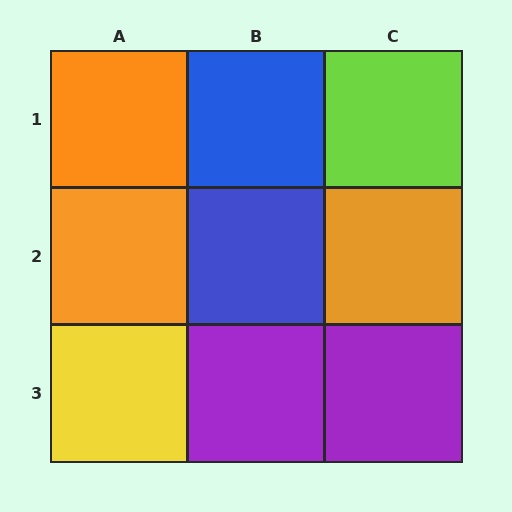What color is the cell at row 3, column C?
Purple.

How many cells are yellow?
1 cell is yellow.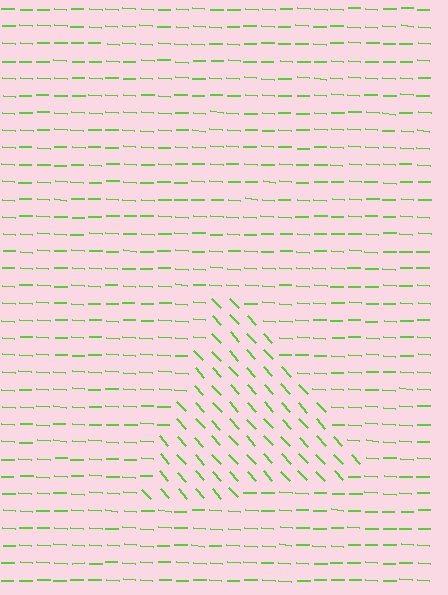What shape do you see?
I see a triangle.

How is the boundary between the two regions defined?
The boundary is defined purely by a change in line orientation (approximately 45 degrees difference). All lines are the same color and thickness.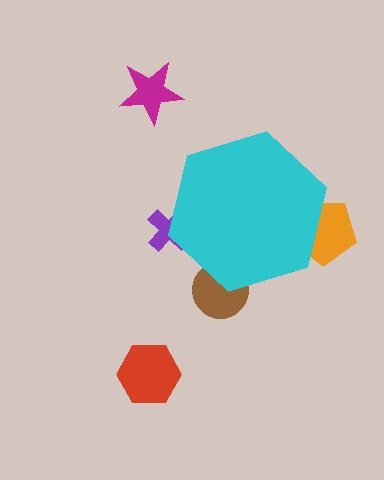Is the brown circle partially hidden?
Yes, the brown circle is partially hidden behind the cyan hexagon.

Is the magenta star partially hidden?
No, the magenta star is fully visible.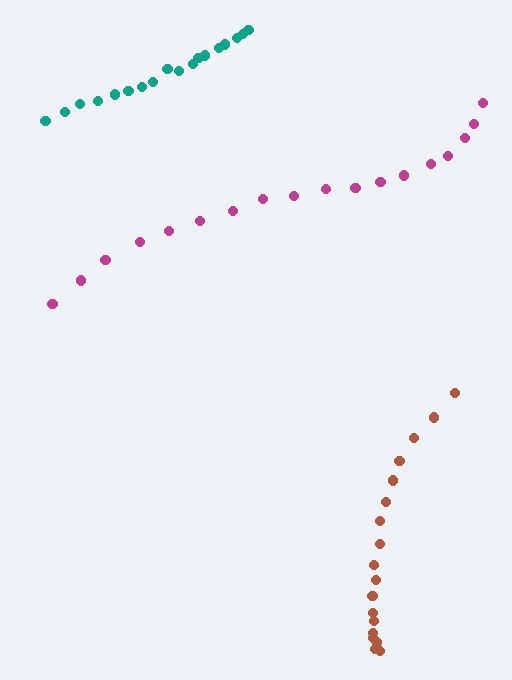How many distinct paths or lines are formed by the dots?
There are 3 distinct paths.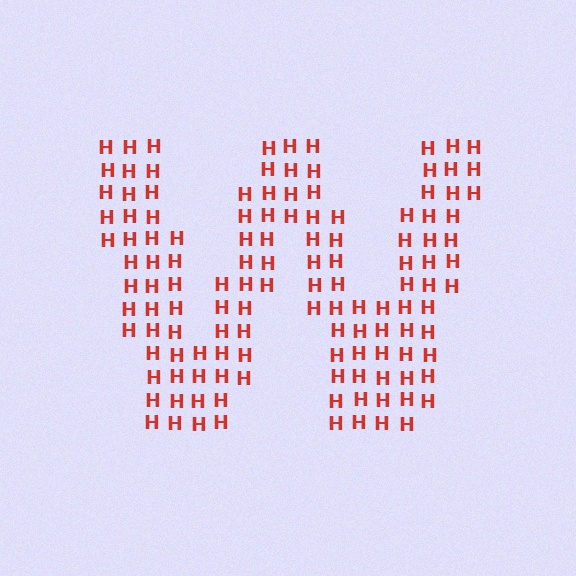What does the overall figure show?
The overall figure shows the letter W.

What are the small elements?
The small elements are letter H's.